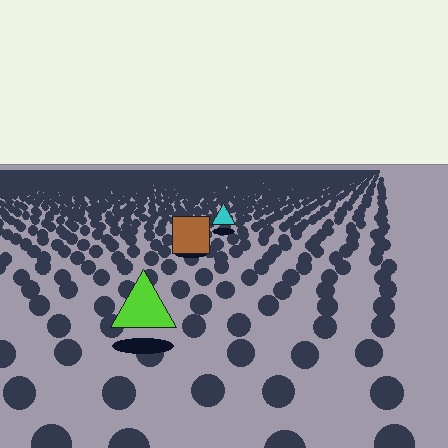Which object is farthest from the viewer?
The cyan triangle is farthest from the viewer. It appears smaller and the ground texture around it is denser.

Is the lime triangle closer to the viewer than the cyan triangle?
Yes. The lime triangle is closer — you can tell from the texture gradient: the ground texture is coarser near it.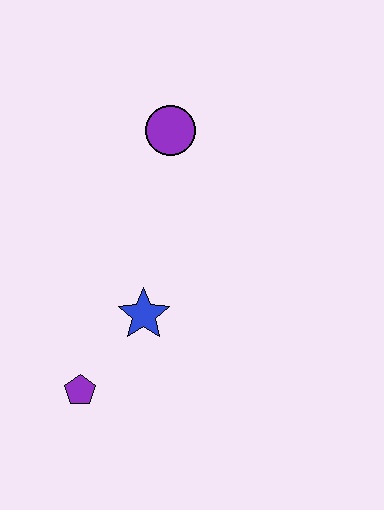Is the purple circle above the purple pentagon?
Yes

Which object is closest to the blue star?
The purple pentagon is closest to the blue star.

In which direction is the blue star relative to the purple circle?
The blue star is below the purple circle.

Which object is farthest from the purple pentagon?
The purple circle is farthest from the purple pentagon.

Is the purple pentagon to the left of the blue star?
Yes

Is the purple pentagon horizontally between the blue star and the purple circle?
No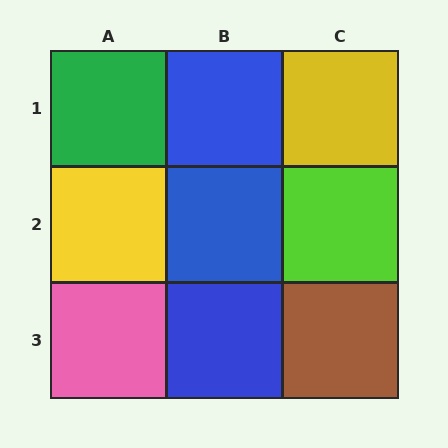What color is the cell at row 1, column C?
Yellow.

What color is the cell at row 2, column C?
Lime.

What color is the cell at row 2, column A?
Yellow.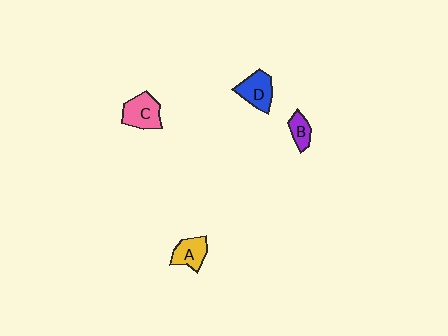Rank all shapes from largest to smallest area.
From largest to smallest: C (pink), D (blue), A (yellow), B (purple).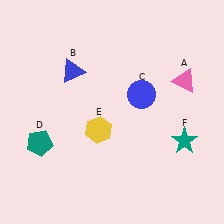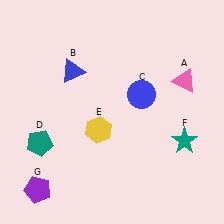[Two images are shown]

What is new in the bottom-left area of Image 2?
A purple pentagon (G) was added in the bottom-left area of Image 2.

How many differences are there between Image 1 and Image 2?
There is 1 difference between the two images.